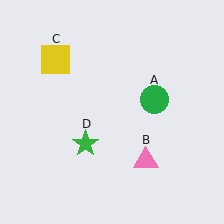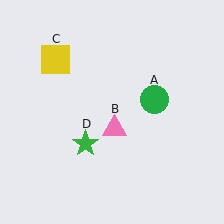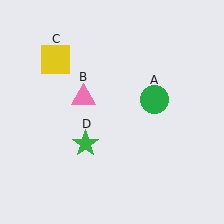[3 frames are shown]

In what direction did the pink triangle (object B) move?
The pink triangle (object B) moved up and to the left.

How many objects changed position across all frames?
1 object changed position: pink triangle (object B).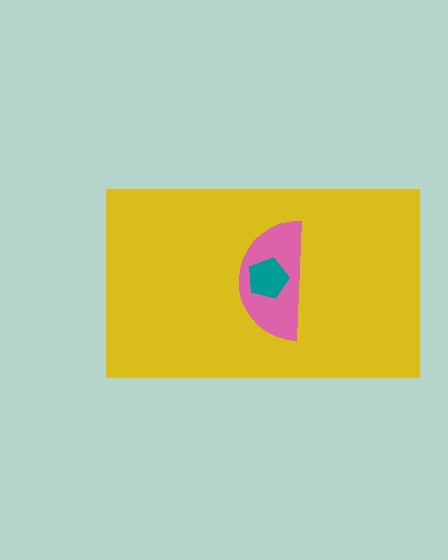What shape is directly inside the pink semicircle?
The teal pentagon.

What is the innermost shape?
The teal pentagon.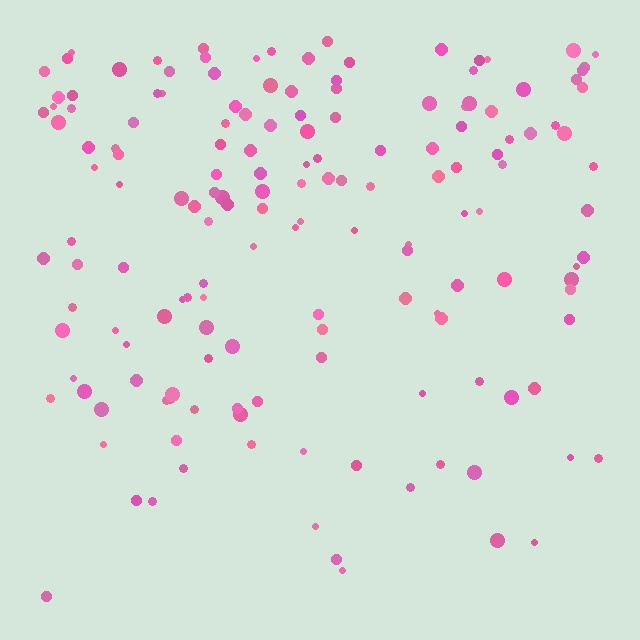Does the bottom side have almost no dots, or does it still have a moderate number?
Still a moderate number, just noticeably fewer than the top.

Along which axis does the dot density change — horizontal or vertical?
Vertical.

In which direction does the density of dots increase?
From bottom to top, with the top side densest.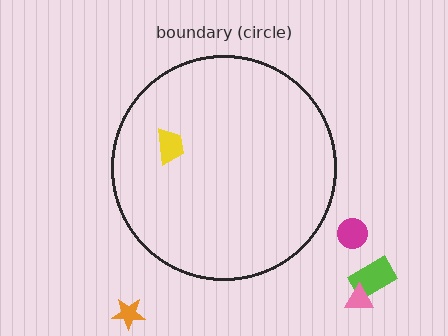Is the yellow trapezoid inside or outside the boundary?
Inside.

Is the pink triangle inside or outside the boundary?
Outside.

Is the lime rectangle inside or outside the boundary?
Outside.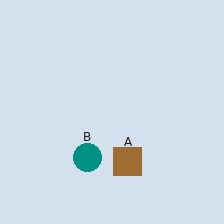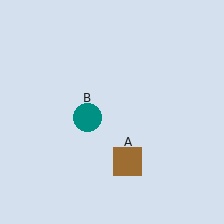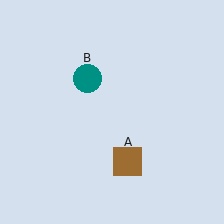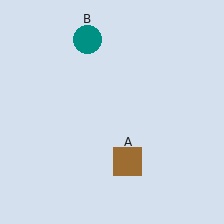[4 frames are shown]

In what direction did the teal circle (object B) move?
The teal circle (object B) moved up.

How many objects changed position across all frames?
1 object changed position: teal circle (object B).